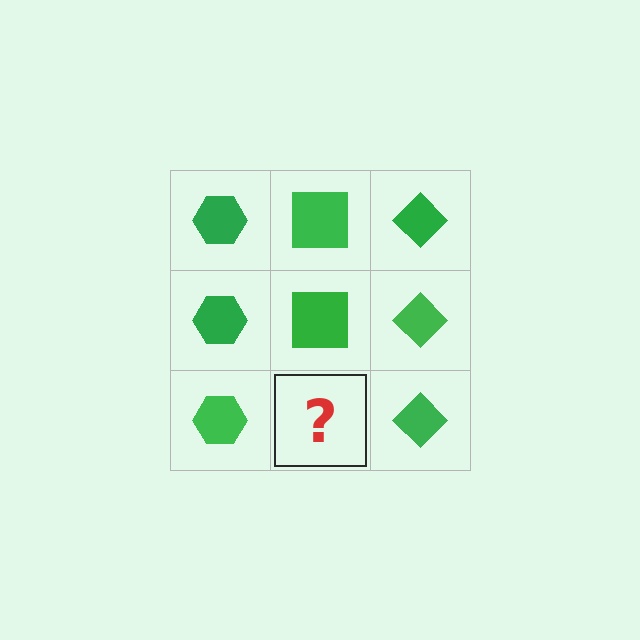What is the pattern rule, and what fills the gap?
The rule is that each column has a consistent shape. The gap should be filled with a green square.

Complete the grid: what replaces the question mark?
The question mark should be replaced with a green square.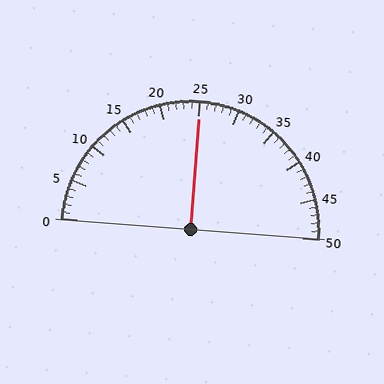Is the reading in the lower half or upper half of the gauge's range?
The reading is in the upper half of the range (0 to 50).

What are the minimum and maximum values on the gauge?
The gauge ranges from 0 to 50.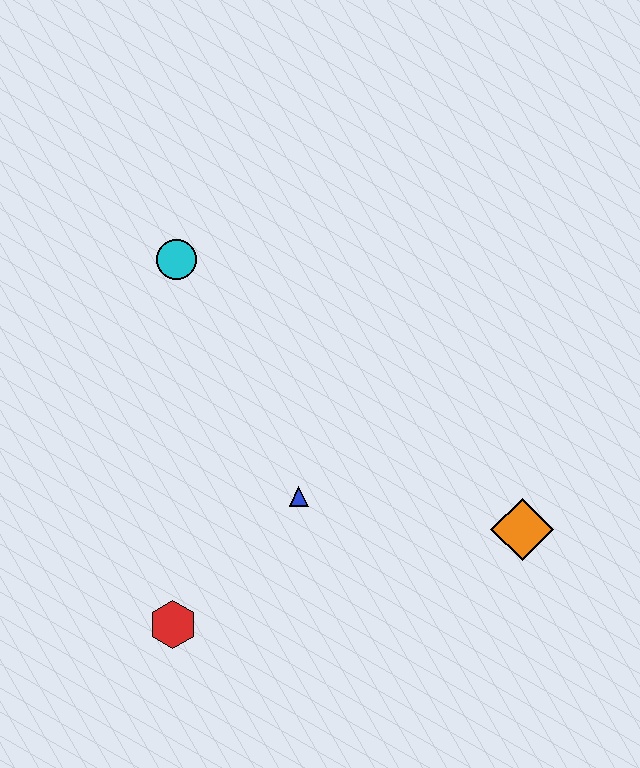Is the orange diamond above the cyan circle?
No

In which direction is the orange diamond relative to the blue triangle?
The orange diamond is to the right of the blue triangle.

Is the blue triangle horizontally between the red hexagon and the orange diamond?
Yes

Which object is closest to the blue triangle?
The red hexagon is closest to the blue triangle.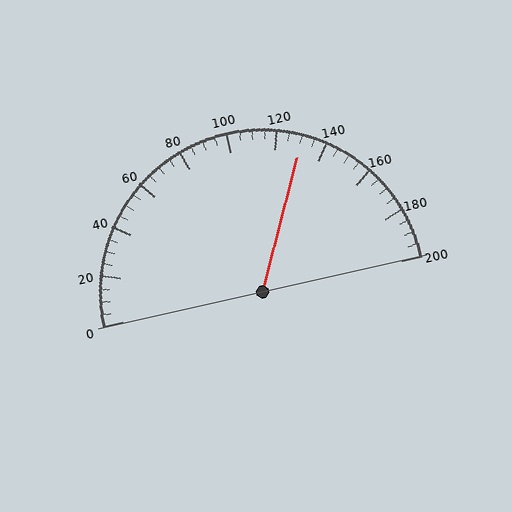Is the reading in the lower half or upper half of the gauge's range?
The reading is in the upper half of the range (0 to 200).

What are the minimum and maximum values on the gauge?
The gauge ranges from 0 to 200.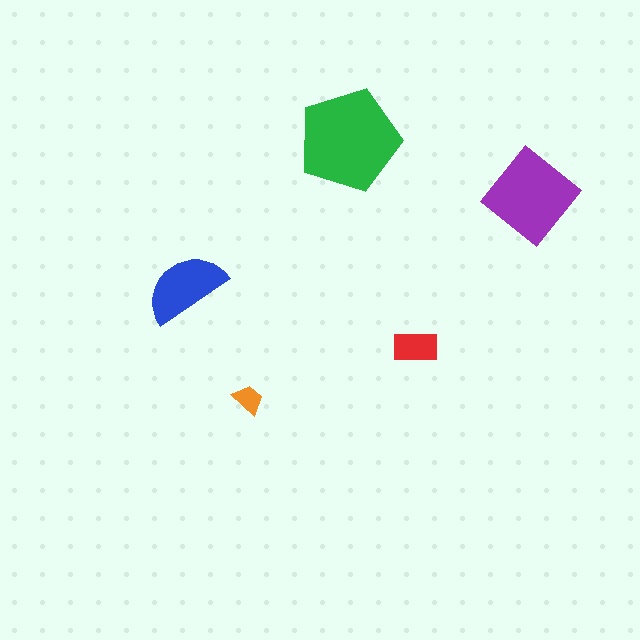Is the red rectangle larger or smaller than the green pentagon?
Smaller.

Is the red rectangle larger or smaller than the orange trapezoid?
Larger.